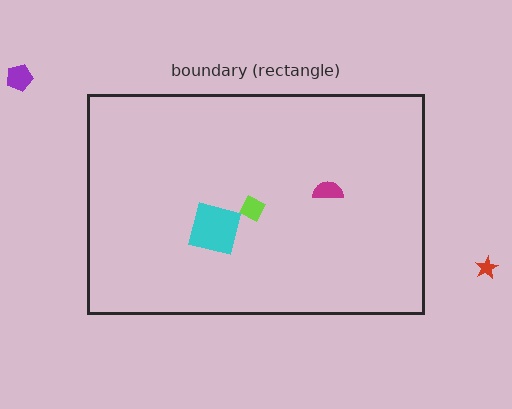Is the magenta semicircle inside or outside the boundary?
Inside.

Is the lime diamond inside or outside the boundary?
Inside.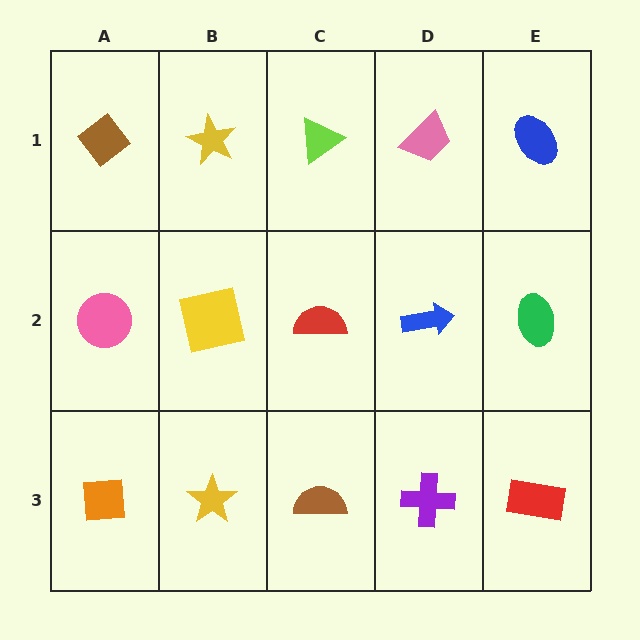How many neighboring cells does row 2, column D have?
4.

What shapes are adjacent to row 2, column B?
A yellow star (row 1, column B), a yellow star (row 3, column B), a pink circle (row 2, column A), a red semicircle (row 2, column C).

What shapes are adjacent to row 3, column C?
A red semicircle (row 2, column C), a yellow star (row 3, column B), a purple cross (row 3, column D).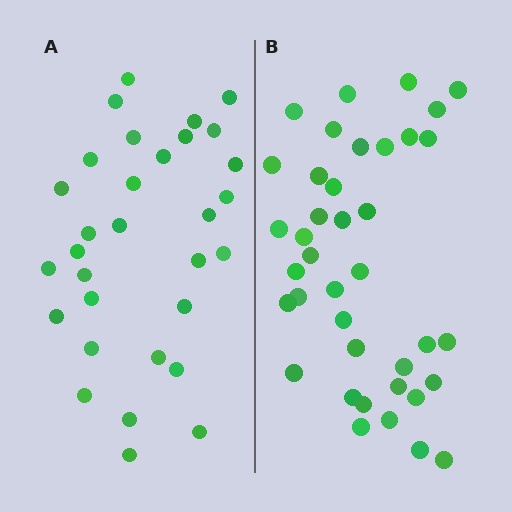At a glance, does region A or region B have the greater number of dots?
Region B (the right region) has more dots.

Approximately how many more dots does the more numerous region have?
Region B has roughly 8 or so more dots than region A.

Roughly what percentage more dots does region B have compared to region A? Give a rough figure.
About 25% more.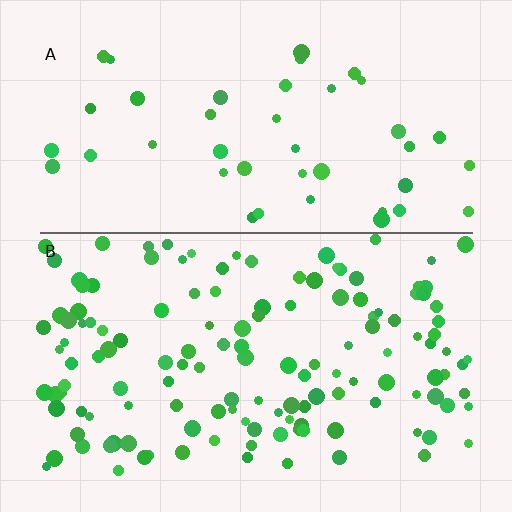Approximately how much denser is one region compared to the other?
Approximately 3.1× — region B over region A.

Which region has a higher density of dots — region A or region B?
B (the bottom).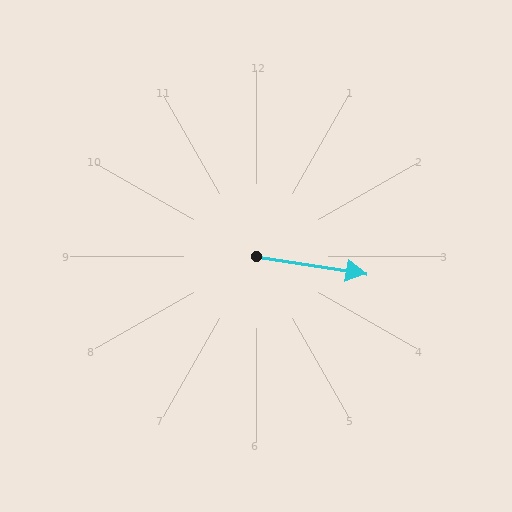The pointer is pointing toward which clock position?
Roughly 3 o'clock.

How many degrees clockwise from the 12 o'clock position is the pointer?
Approximately 99 degrees.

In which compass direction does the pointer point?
East.